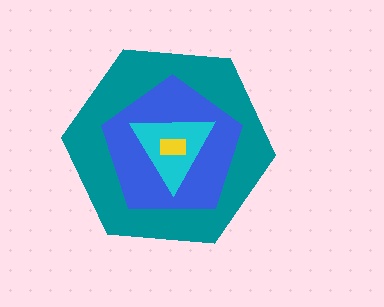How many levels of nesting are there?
4.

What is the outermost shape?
The teal hexagon.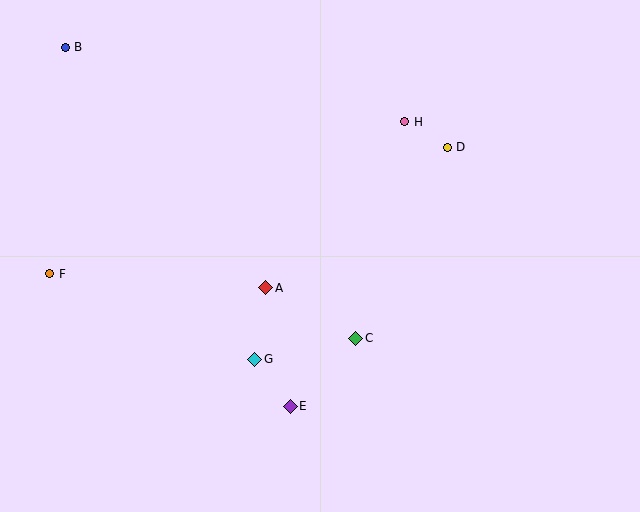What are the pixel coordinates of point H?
Point H is at (405, 122).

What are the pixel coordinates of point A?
Point A is at (266, 288).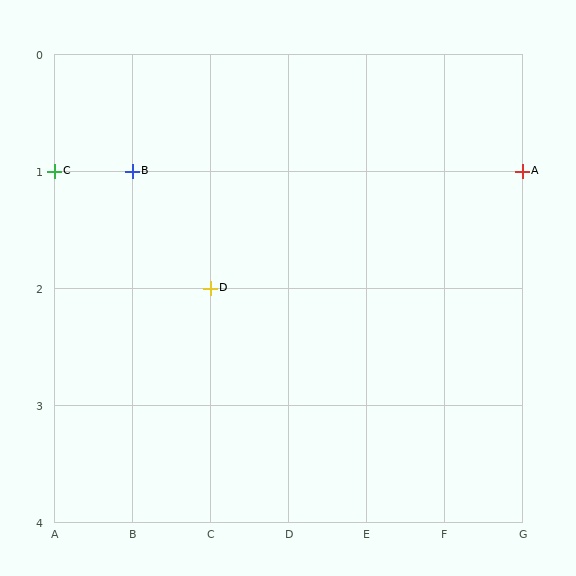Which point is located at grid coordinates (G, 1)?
Point A is at (G, 1).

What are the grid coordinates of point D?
Point D is at grid coordinates (C, 2).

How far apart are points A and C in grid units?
Points A and C are 6 columns apart.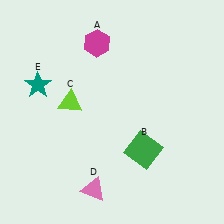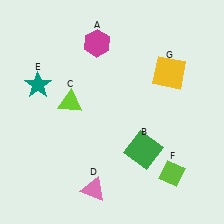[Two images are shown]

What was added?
A lime diamond (F), a yellow square (G) were added in Image 2.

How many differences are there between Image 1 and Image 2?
There are 2 differences between the two images.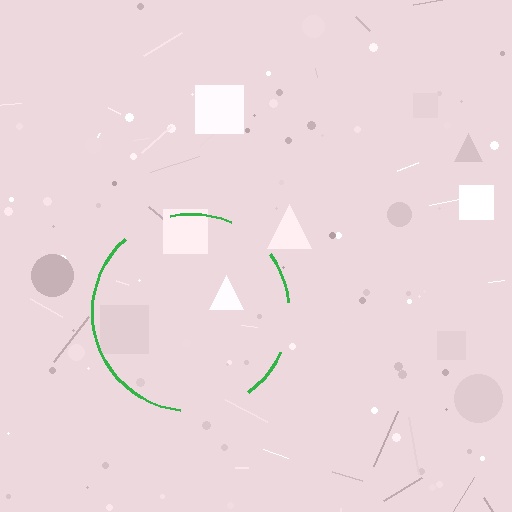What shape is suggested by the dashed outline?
The dashed outline suggests a circle.